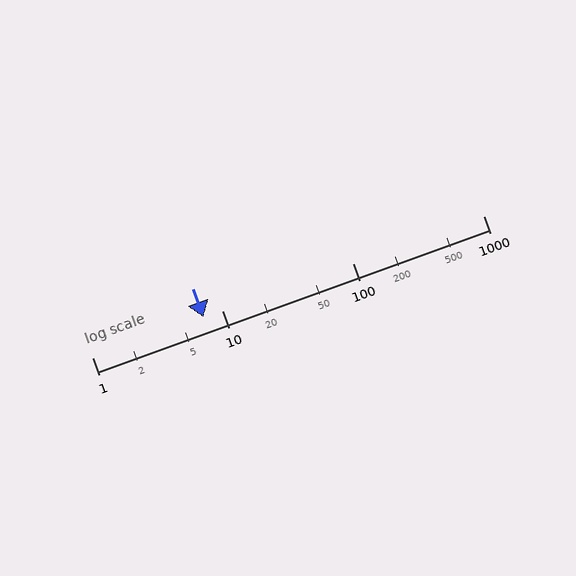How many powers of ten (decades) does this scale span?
The scale spans 3 decades, from 1 to 1000.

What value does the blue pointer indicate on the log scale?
The pointer indicates approximately 7.1.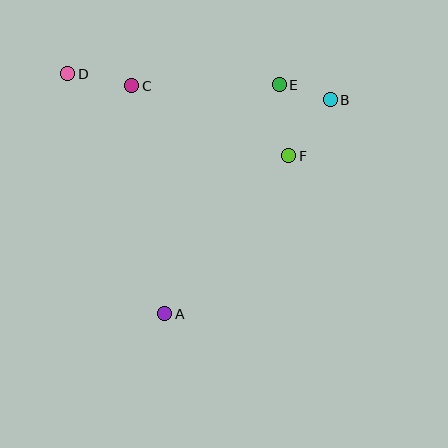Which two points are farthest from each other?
Points A and B are farthest from each other.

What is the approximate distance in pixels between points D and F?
The distance between D and F is approximately 236 pixels.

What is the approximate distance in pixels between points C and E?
The distance between C and E is approximately 147 pixels.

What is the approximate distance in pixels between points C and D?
The distance between C and D is approximately 65 pixels.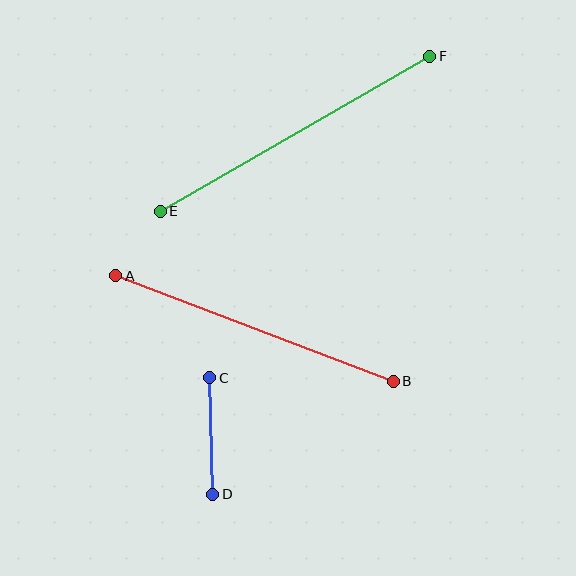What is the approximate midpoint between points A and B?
The midpoint is at approximately (254, 328) pixels.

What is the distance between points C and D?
The distance is approximately 117 pixels.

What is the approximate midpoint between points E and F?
The midpoint is at approximately (295, 134) pixels.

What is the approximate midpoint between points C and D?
The midpoint is at approximately (211, 436) pixels.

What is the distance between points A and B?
The distance is approximately 297 pixels.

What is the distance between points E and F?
The distance is approximately 311 pixels.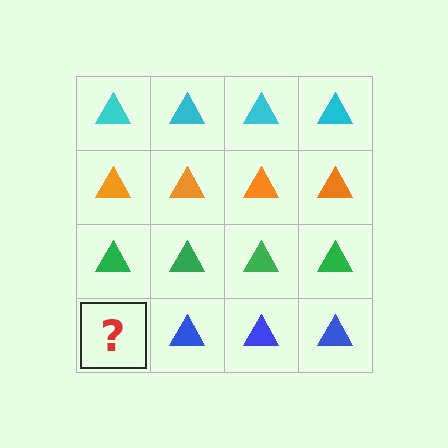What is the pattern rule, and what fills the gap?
The rule is that each row has a consistent color. The gap should be filled with a blue triangle.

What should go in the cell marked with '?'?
The missing cell should contain a blue triangle.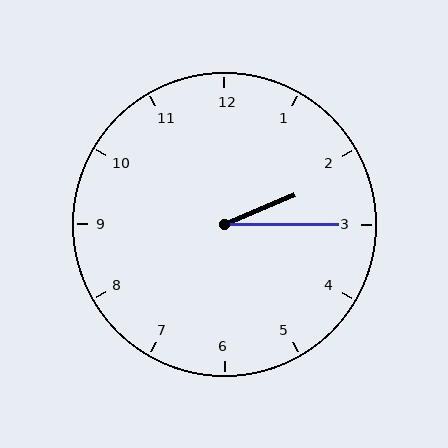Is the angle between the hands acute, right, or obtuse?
It is acute.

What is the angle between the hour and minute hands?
Approximately 22 degrees.